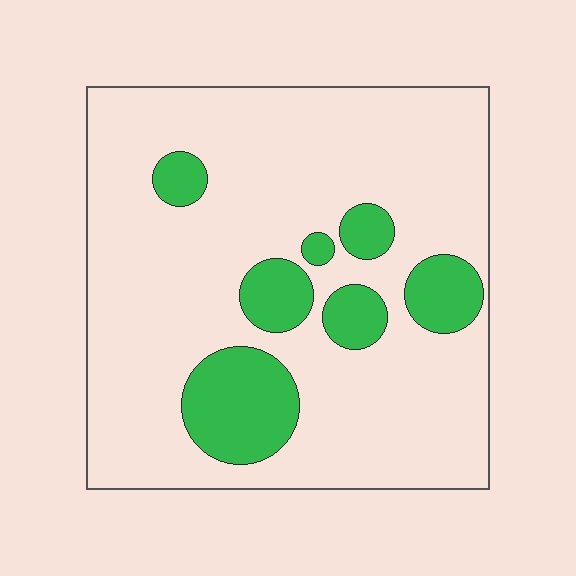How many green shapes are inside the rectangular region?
7.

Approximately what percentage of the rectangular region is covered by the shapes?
Approximately 20%.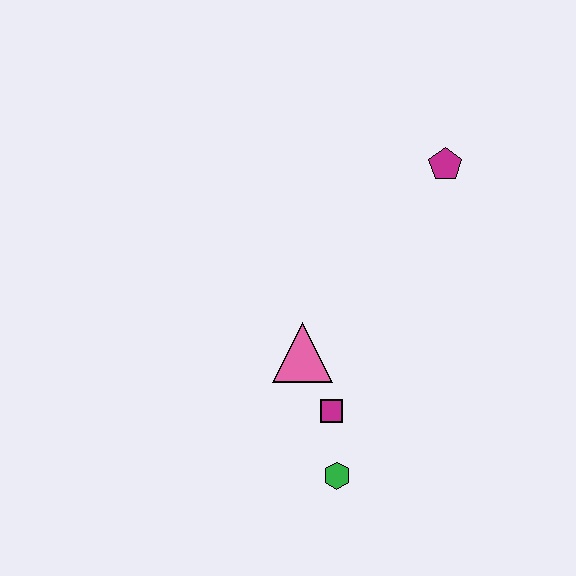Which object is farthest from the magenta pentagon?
The green hexagon is farthest from the magenta pentagon.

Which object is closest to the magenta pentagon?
The pink triangle is closest to the magenta pentagon.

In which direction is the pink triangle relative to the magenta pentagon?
The pink triangle is below the magenta pentagon.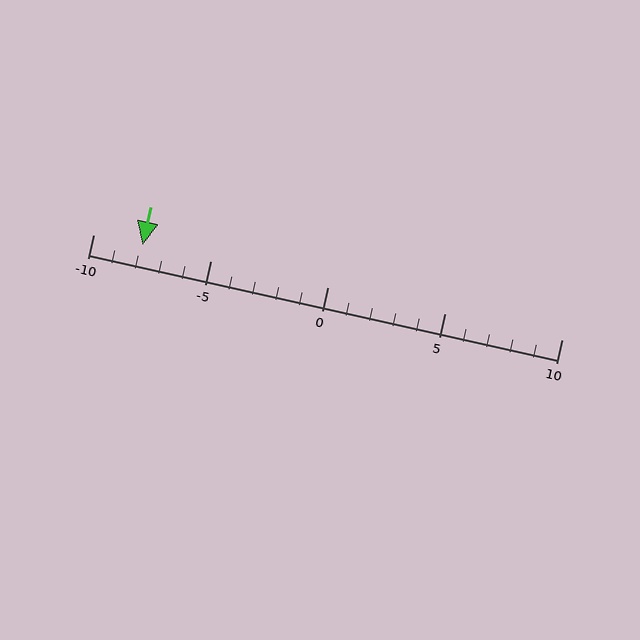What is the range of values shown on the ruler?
The ruler shows values from -10 to 10.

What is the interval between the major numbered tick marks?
The major tick marks are spaced 5 units apart.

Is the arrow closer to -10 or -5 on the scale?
The arrow is closer to -10.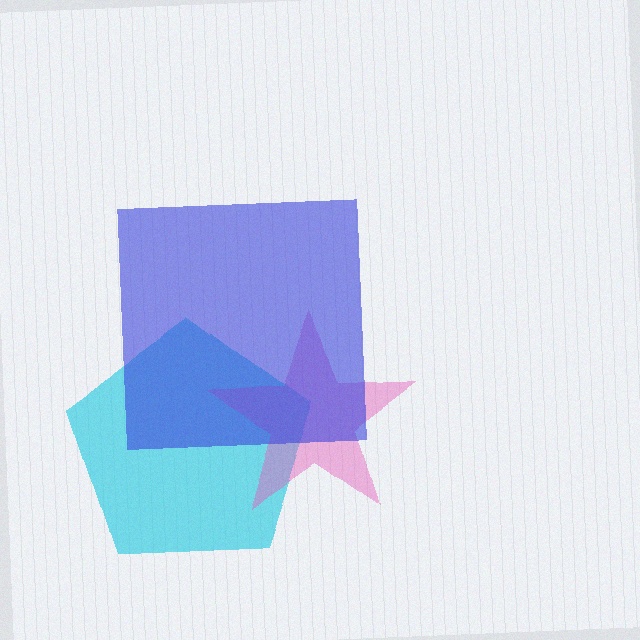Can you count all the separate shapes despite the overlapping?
Yes, there are 3 separate shapes.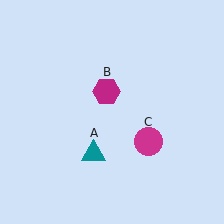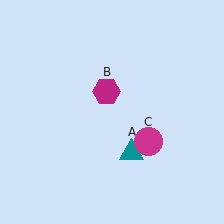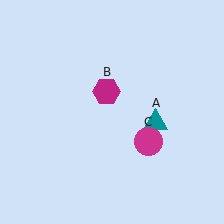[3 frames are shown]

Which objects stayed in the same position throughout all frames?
Magenta hexagon (object B) and magenta circle (object C) remained stationary.